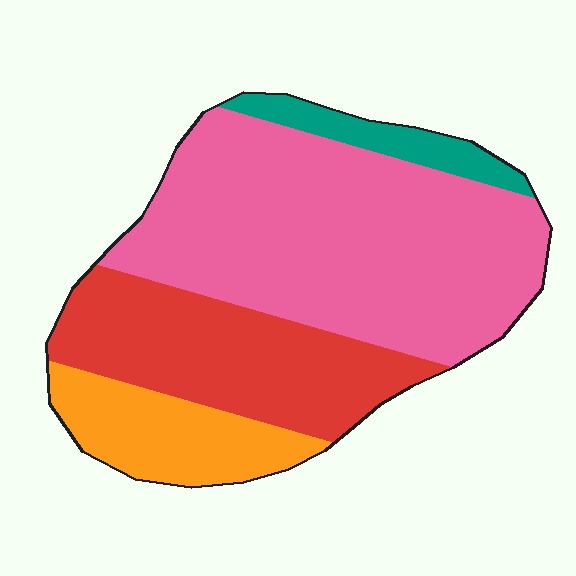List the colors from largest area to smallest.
From largest to smallest: pink, red, orange, teal.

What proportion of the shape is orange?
Orange covers roughly 15% of the shape.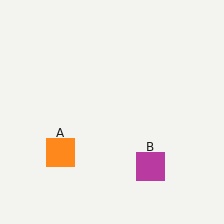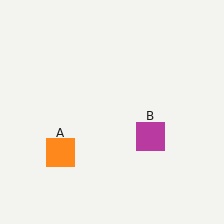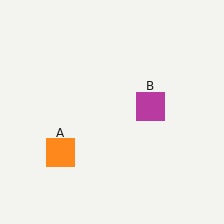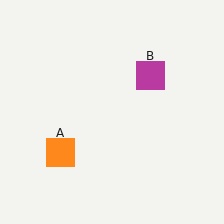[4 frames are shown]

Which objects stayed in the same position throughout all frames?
Orange square (object A) remained stationary.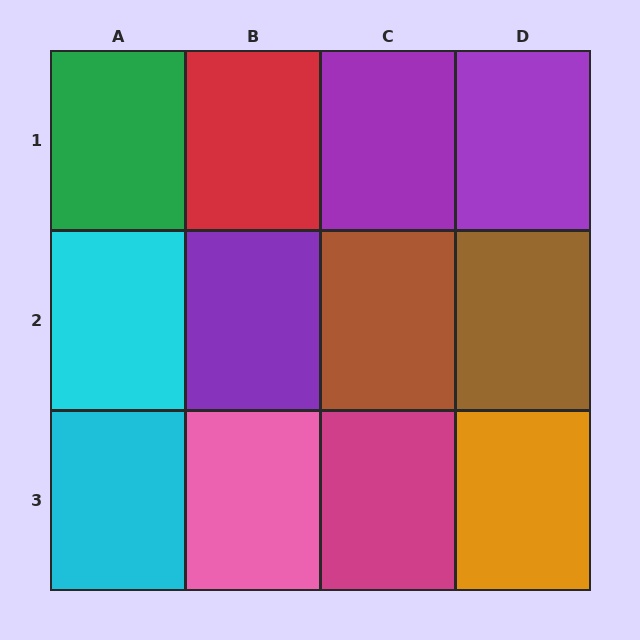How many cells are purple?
3 cells are purple.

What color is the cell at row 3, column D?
Orange.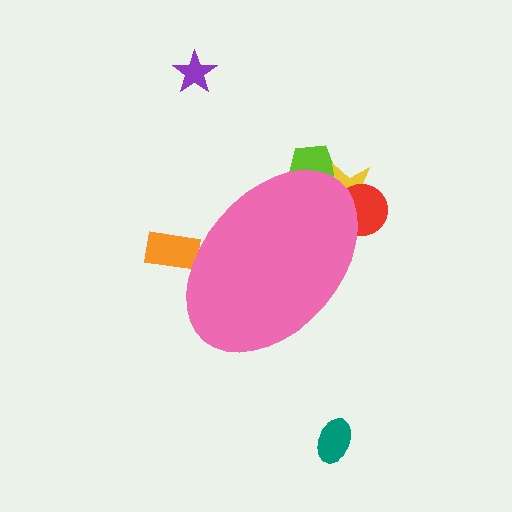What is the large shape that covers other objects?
A pink ellipse.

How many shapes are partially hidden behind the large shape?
4 shapes are partially hidden.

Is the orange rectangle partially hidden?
Yes, the orange rectangle is partially hidden behind the pink ellipse.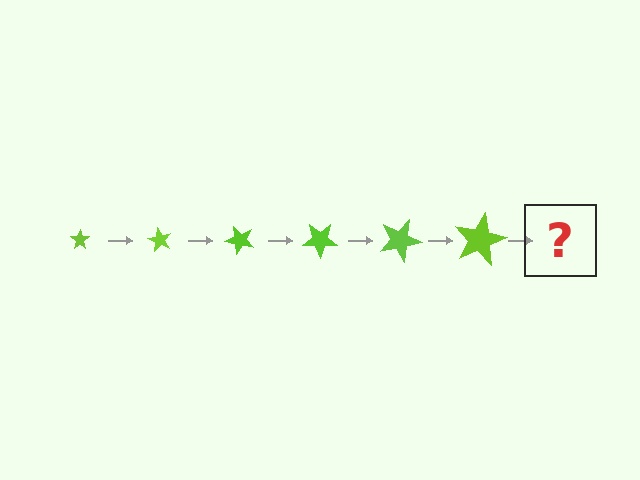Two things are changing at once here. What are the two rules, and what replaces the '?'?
The two rules are that the star grows larger each step and it rotates 60 degrees each step. The '?' should be a star, larger than the previous one and rotated 360 degrees from the start.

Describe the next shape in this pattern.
It should be a star, larger than the previous one and rotated 360 degrees from the start.